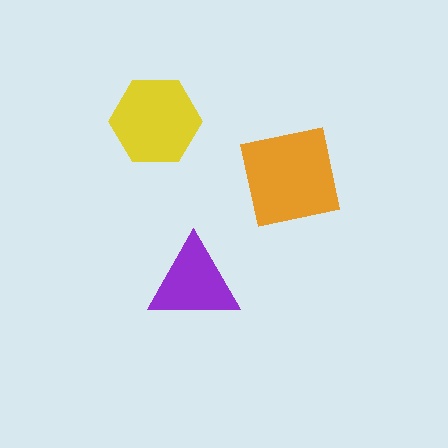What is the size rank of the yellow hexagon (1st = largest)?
2nd.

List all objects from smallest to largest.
The purple triangle, the yellow hexagon, the orange square.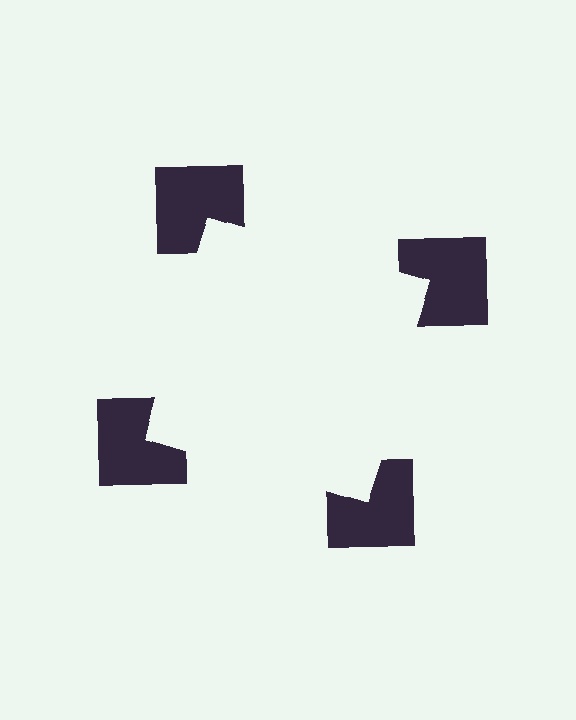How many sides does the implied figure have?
4 sides.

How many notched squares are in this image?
There are 4 — one at each vertex of the illusory square.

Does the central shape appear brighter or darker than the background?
It typically appears slightly brighter than the background, even though no actual brightness change is drawn.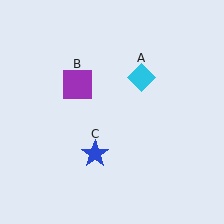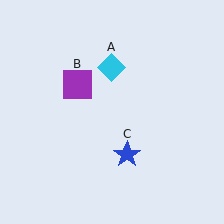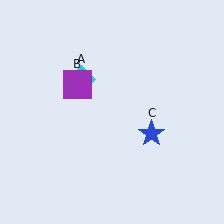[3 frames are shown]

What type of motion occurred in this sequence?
The cyan diamond (object A), blue star (object C) rotated counterclockwise around the center of the scene.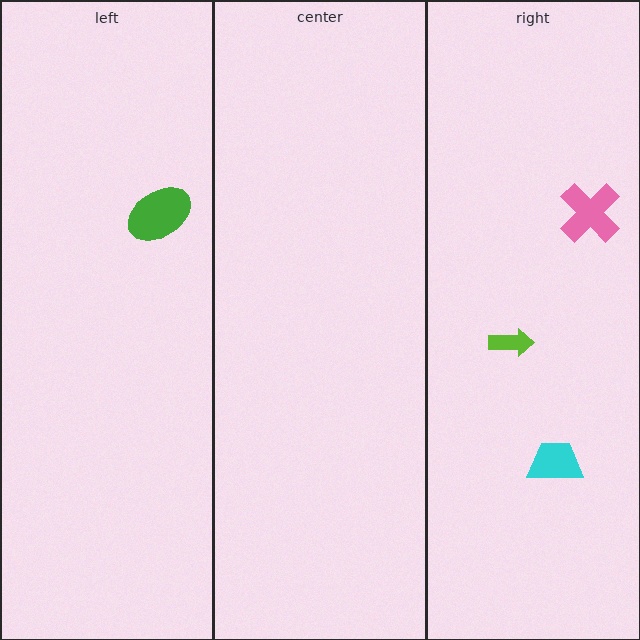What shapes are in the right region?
The cyan trapezoid, the lime arrow, the pink cross.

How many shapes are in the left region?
1.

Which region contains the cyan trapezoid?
The right region.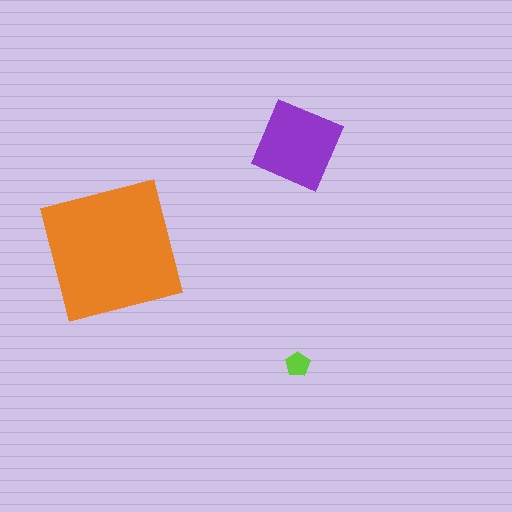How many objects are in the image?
There are 3 objects in the image.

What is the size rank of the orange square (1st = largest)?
1st.